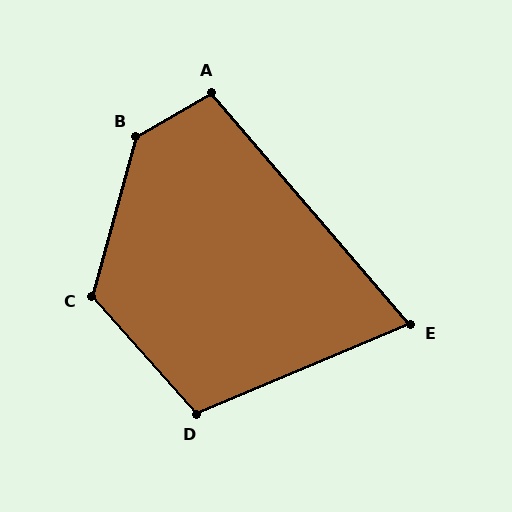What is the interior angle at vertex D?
Approximately 109 degrees (obtuse).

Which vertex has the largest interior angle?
B, at approximately 136 degrees.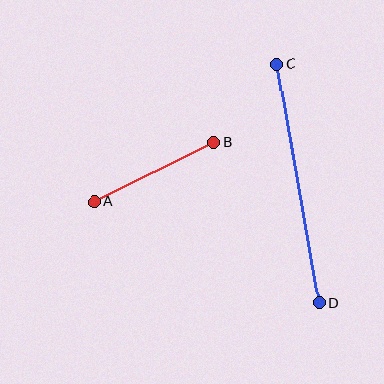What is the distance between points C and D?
The distance is approximately 243 pixels.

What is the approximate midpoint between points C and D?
The midpoint is at approximately (298, 184) pixels.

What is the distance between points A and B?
The distance is approximately 133 pixels.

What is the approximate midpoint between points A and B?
The midpoint is at approximately (154, 172) pixels.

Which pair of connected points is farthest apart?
Points C and D are farthest apart.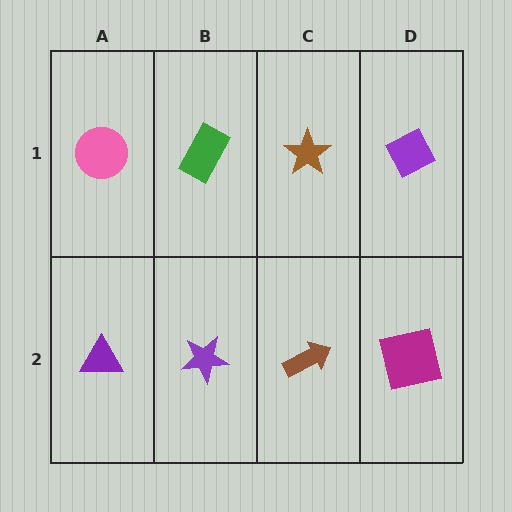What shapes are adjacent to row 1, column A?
A purple triangle (row 2, column A), a green rectangle (row 1, column B).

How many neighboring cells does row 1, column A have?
2.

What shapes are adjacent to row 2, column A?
A pink circle (row 1, column A), a purple star (row 2, column B).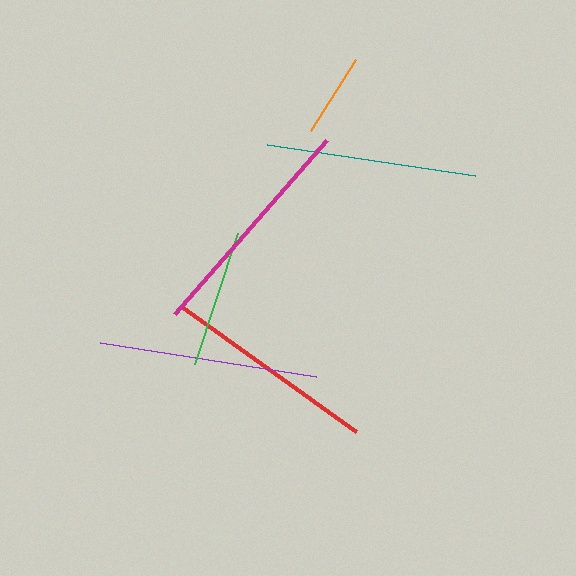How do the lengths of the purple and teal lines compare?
The purple and teal lines are approximately the same length.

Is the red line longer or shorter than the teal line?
The red line is longer than the teal line.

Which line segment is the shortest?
The orange line is the shortest at approximately 85 pixels.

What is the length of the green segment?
The green segment is approximately 137 pixels long.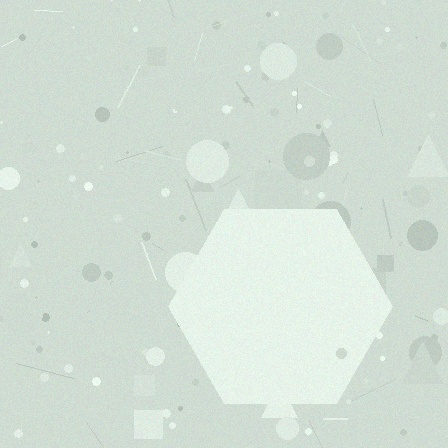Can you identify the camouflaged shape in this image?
The camouflaged shape is a hexagon.